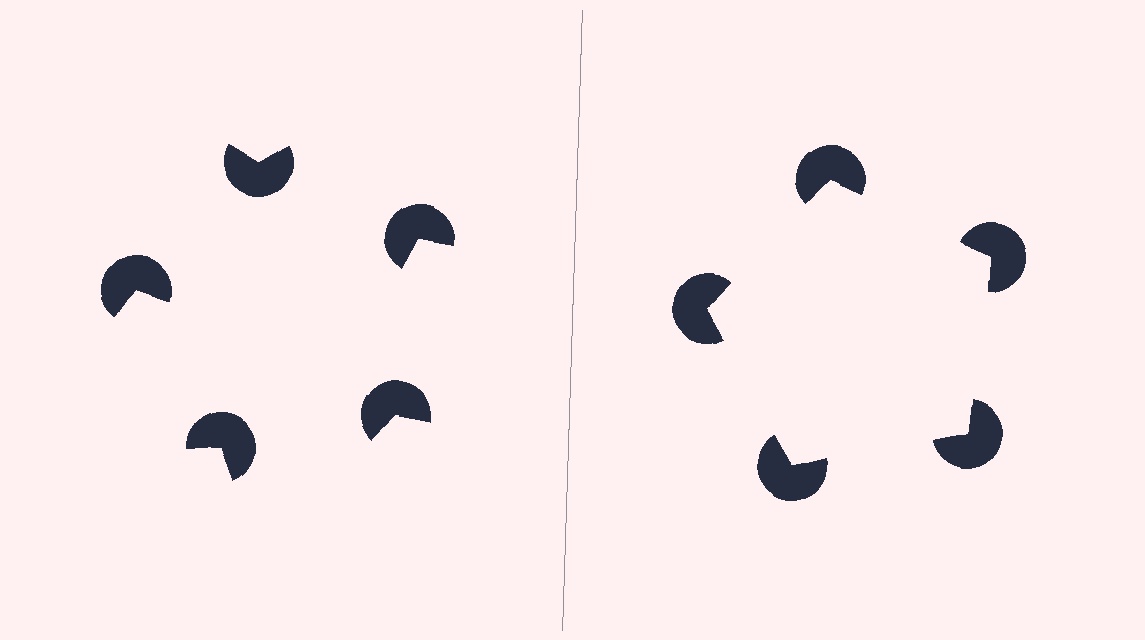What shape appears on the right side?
An illusory pentagon.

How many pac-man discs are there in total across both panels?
10 — 5 on each side.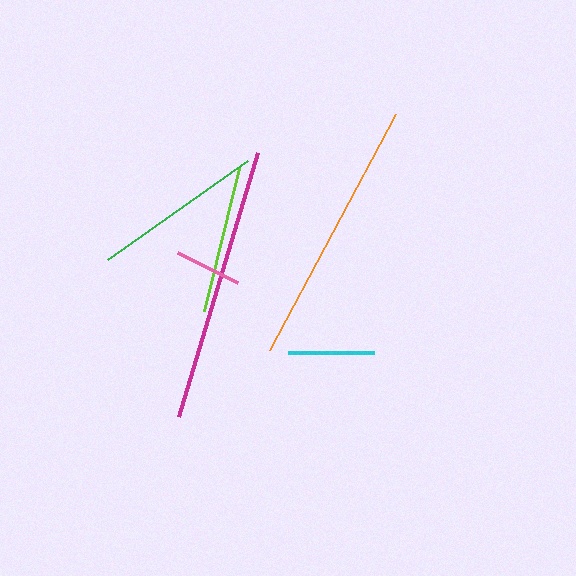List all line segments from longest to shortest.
From longest to shortest: magenta, orange, green, lime, cyan, pink.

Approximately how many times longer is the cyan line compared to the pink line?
The cyan line is approximately 1.3 times the length of the pink line.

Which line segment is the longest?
The magenta line is the longest at approximately 276 pixels.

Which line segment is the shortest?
The pink line is the shortest at approximately 67 pixels.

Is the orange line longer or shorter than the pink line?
The orange line is longer than the pink line.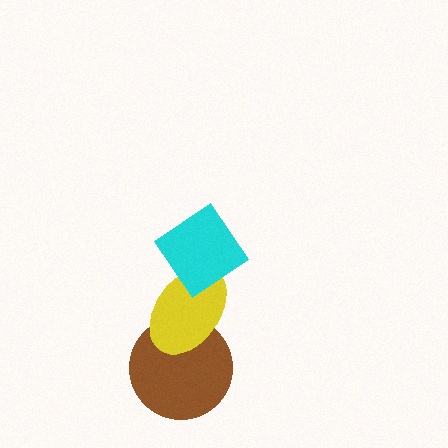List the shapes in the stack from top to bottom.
From top to bottom: the cyan diamond, the yellow ellipse, the brown circle.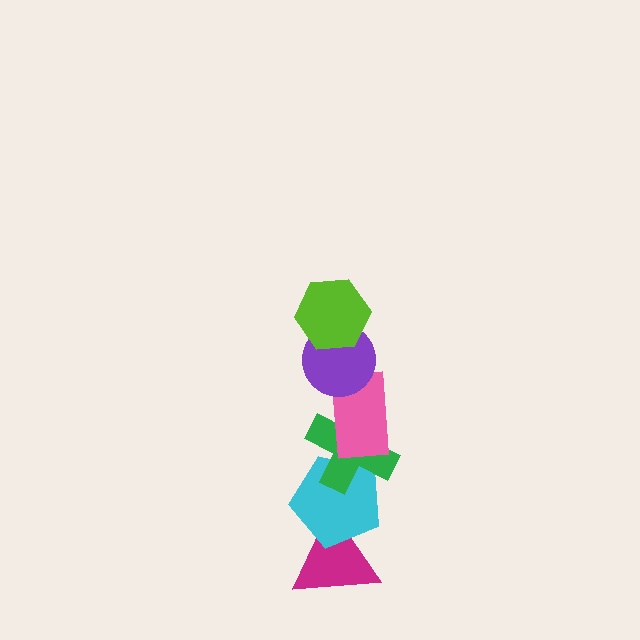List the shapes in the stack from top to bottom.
From top to bottom: the lime hexagon, the purple circle, the pink rectangle, the green cross, the cyan pentagon, the magenta triangle.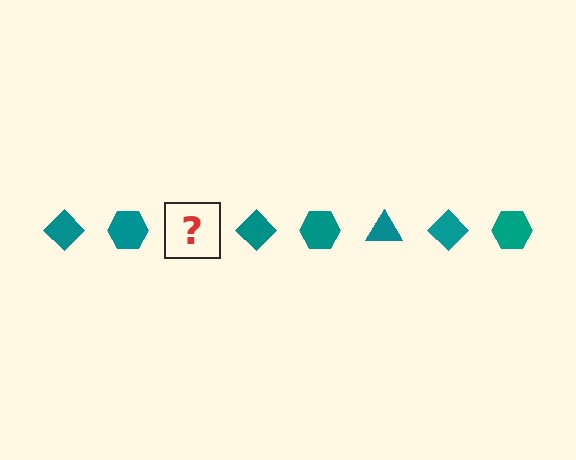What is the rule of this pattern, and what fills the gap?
The rule is that the pattern cycles through diamond, hexagon, triangle shapes in teal. The gap should be filled with a teal triangle.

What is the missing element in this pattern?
The missing element is a teal triangle.